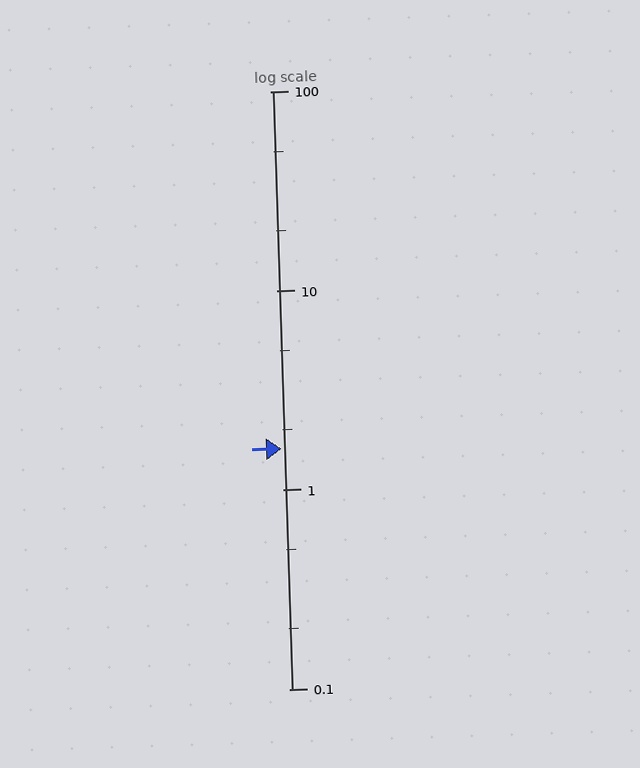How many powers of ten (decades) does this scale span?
The scale spans 3 decades, from 0.1 to 100.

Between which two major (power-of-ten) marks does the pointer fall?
The pointer is between 1 and 10.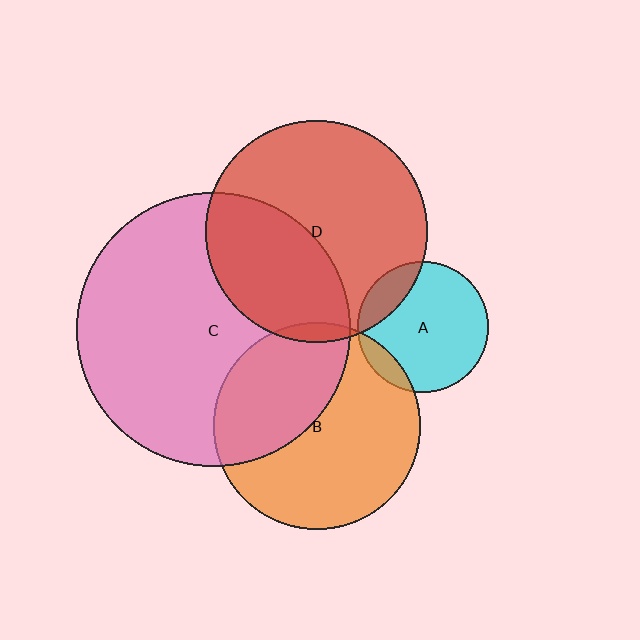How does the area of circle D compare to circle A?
Approximately 2.9 times.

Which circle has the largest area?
Circle C (pink).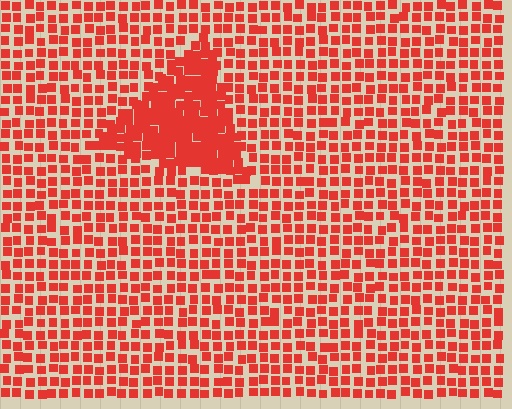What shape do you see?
I see a triangle.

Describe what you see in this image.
The image contains small red elements arranged at two different densities. A triangle-shaped region is visible where the elements are more densely packed than the surrounding area.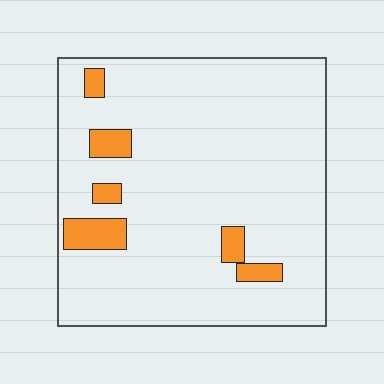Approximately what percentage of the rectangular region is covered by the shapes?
Approximately 10%.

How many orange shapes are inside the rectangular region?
6.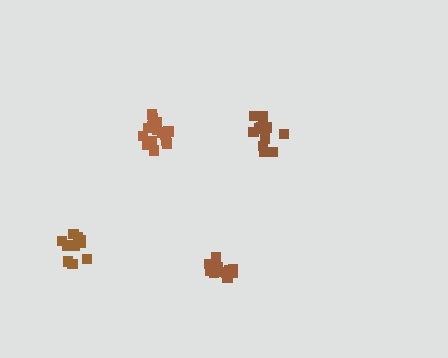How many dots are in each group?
Group 1: 11 dots, Group 2: 16 dots, Group 3: 11 dots, Group 4: 11 dots (49 total).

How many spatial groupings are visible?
There are 4 spatial groupings.